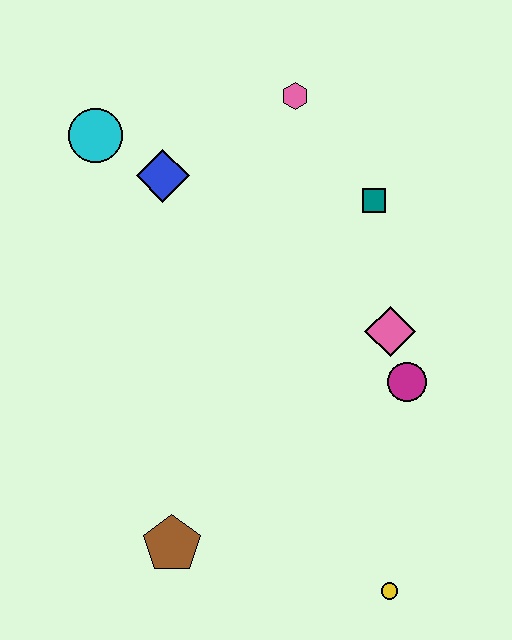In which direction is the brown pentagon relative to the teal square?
The brown pentagon is below the teal square.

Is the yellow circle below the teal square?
Yes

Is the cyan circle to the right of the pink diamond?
No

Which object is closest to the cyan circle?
The blue diamond is closest to the cyan circle.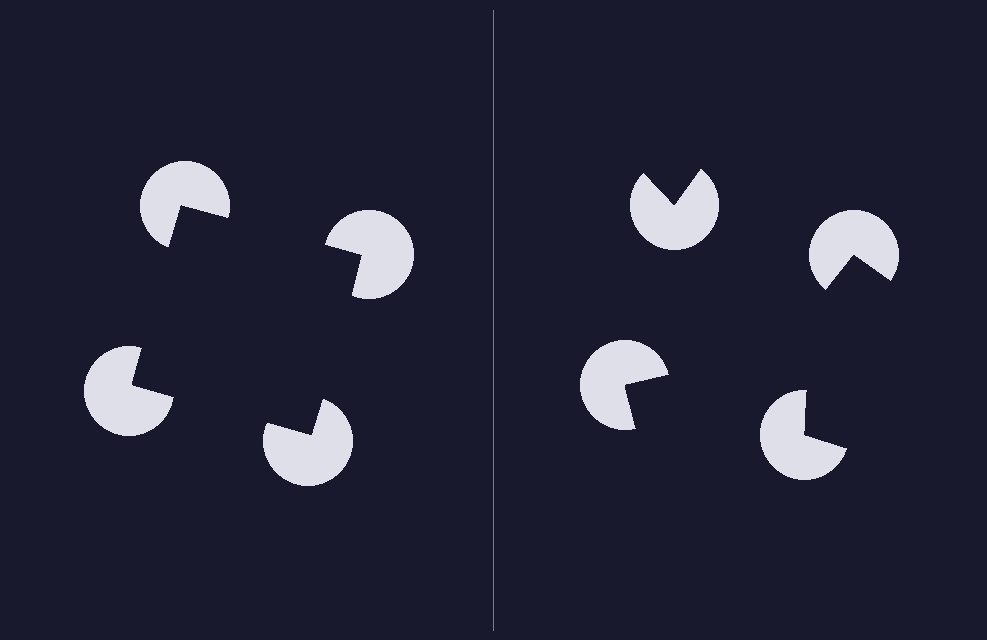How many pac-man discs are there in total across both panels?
8 — 4 on each side.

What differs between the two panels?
The pac-man discs are positioned identically on both sides; only the wedge orientations differ. On the left they align to a square; on the right they are misaligned.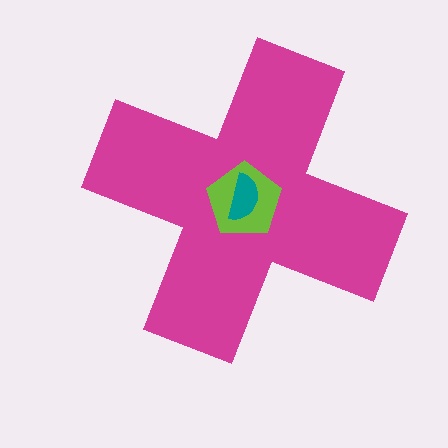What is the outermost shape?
The magenta cross.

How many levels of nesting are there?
3.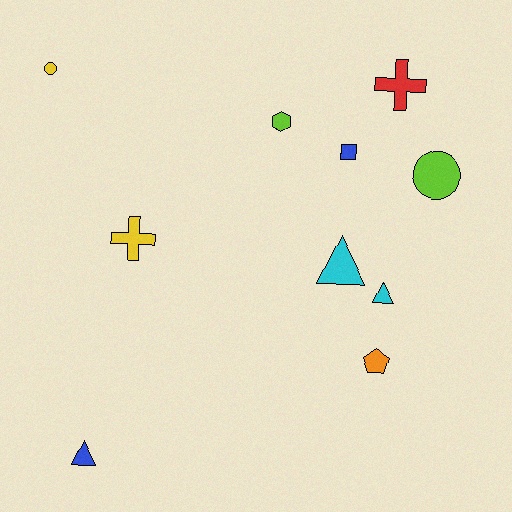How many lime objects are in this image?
There are 2 lime objects.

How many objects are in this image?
There are 10 objects.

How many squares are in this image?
There is 1 square.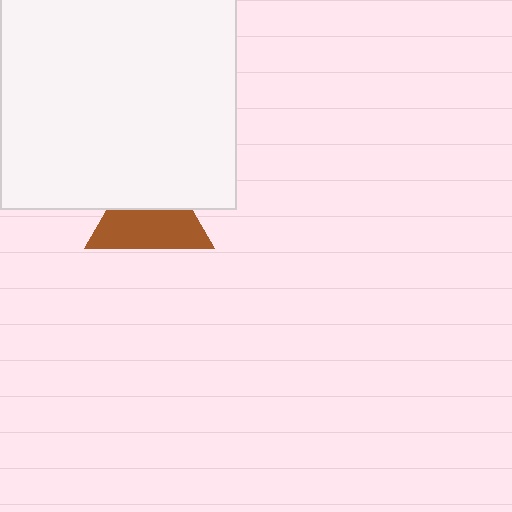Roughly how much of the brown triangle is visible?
About half of it is visible (roughly 58%).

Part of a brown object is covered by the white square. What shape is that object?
It is a triangle.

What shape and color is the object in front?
The object in front is a white square.